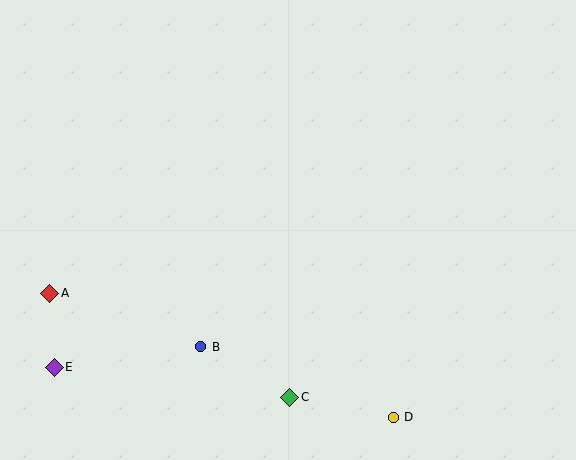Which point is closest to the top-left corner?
Point A is closest to the top-left corner.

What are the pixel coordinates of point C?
Point C is at (290, 397).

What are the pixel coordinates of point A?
Point A is at (50, 293).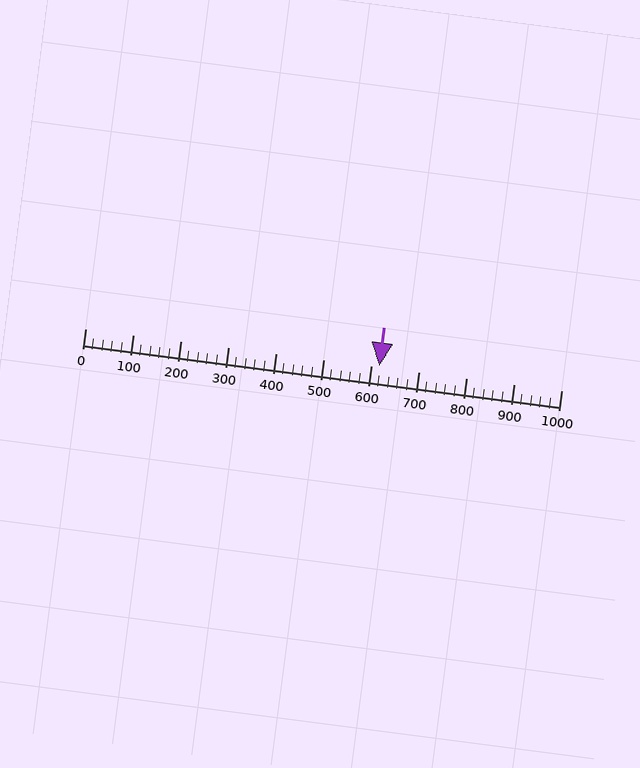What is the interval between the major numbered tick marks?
The major tick marks are spaced 100 units apart.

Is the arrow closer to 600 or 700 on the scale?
The arrow is closer to 600.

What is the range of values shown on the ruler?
The ruler shows values from 0 to 1000.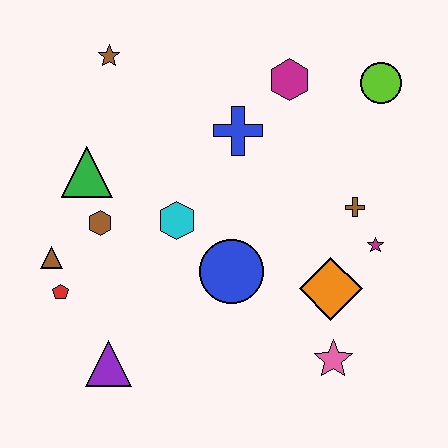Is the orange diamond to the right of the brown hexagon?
Yes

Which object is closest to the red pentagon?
The brown triangle is closest to the red pentagon.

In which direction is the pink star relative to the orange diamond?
The pink star is below the orange diamond.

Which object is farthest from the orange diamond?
The brown star is farthest from the orange diamond.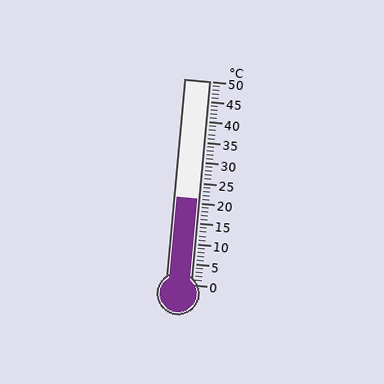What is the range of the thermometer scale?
The thermometer scale ranges from 0°C to 50°C.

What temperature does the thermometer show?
The thermometer shows approximately 21°C.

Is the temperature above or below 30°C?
The temperature is below 30°C.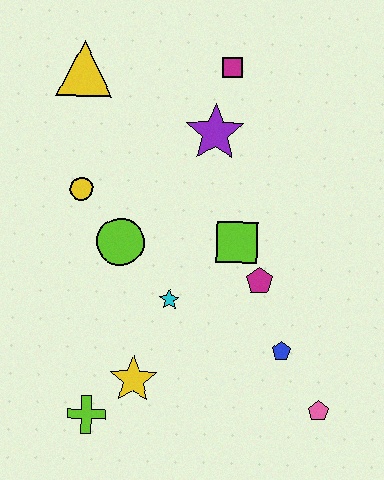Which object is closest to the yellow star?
The lime cross is closest to the yellow star.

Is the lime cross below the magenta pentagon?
Yes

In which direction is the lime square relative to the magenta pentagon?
The lime square is above the magenta pentagon.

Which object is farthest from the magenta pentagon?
The yellow triangle is farthest from the magenta pentagon.